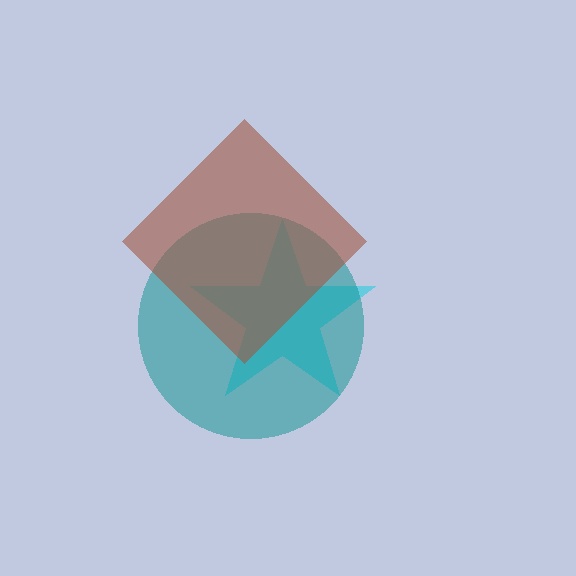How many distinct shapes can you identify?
There are 3 distinct shapes: a cyan star, a teal circle, a brown diamond.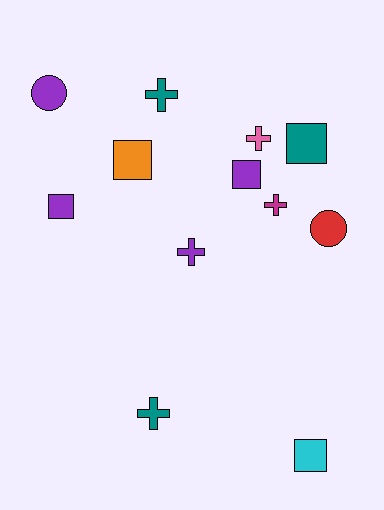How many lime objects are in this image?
There are no lime objects.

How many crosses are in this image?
There are 5 crosses.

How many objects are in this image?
There are 12 objects.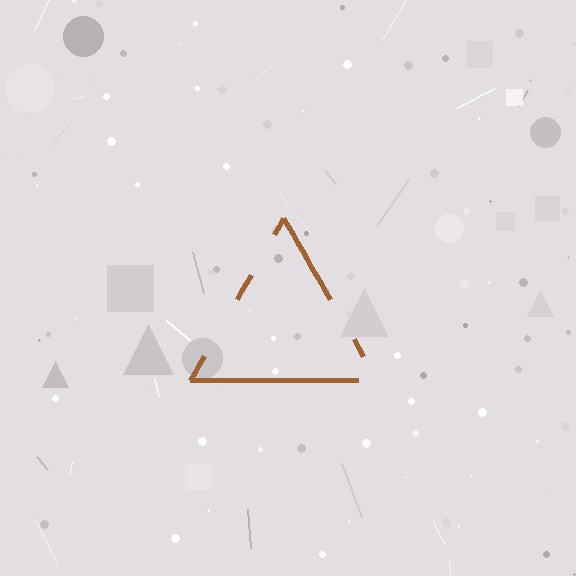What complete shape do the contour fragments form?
The contour fragments form a triangle.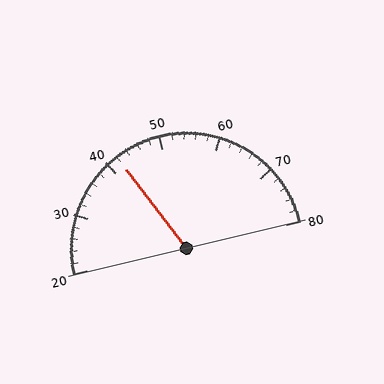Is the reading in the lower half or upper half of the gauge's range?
The reading is in the lower half of the range (20 to 80).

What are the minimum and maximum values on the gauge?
The gauge ranges from 20 to 80.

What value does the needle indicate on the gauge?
The needle indicates approximately 42.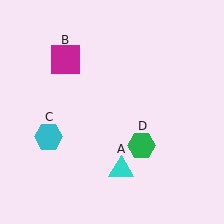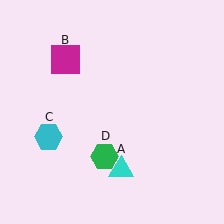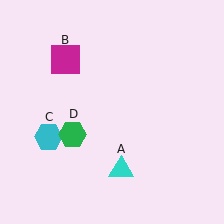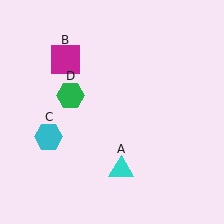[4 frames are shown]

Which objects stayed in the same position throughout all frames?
Cyan triangle (object A) and magenta square (object B) and cyan hexagon (object C) remained stationary.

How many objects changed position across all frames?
1 object changed position: green hexagon (object D).